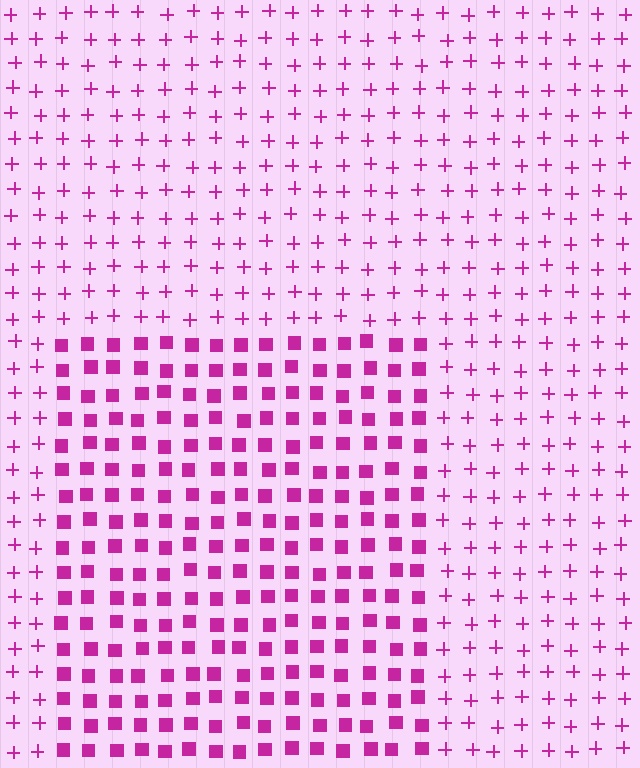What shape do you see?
I see a rectangle.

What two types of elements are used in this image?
The image uses squares inside the rectangle region and plus signs outside it.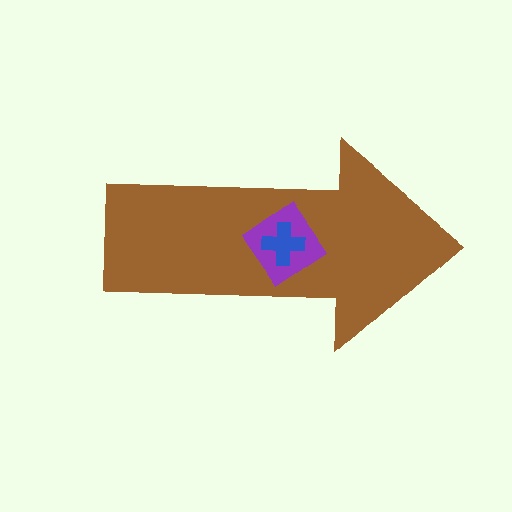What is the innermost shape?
The blue cross.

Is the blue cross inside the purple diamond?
Yes.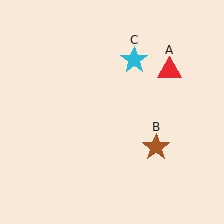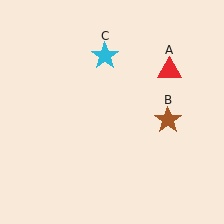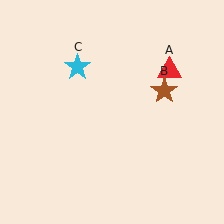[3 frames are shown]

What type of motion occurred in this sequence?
The brown star (object B), cyan star (object C) rotated counterclockwise around the center of the scene.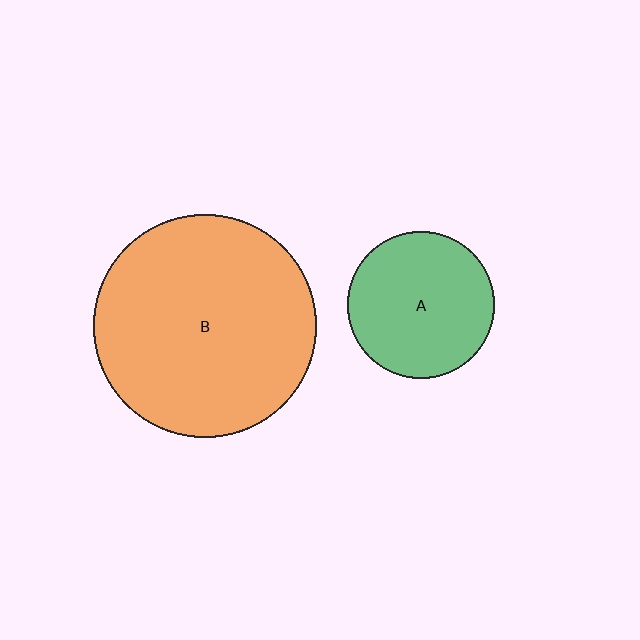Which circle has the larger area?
Circle B (orange).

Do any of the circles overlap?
No, none of the circles overlap.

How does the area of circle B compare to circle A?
Approximately 2.3 times.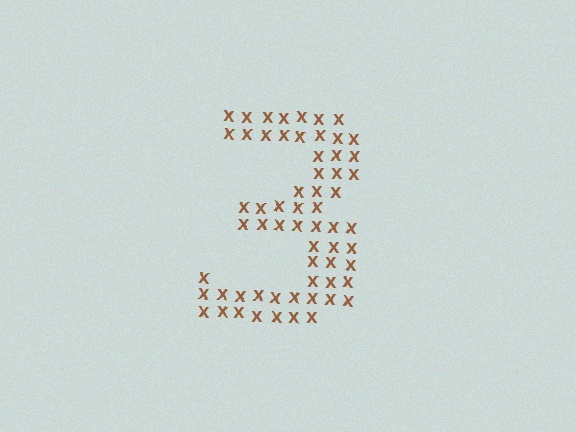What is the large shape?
The large shape is the digit 3.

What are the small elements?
The small elements are letter X's.